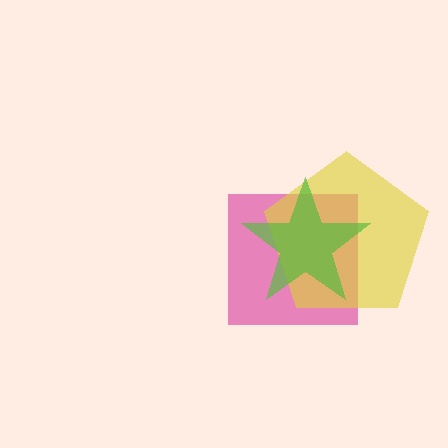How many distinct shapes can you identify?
There are 3 distinct shapes: a magenta square, a yellow pentagon, a lime star.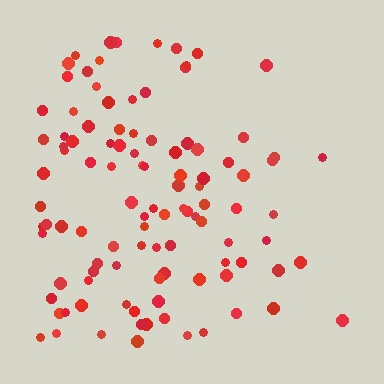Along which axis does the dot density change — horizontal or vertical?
Horizontal.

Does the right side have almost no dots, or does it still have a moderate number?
Still a moderate number, just noticeably fewer than the left.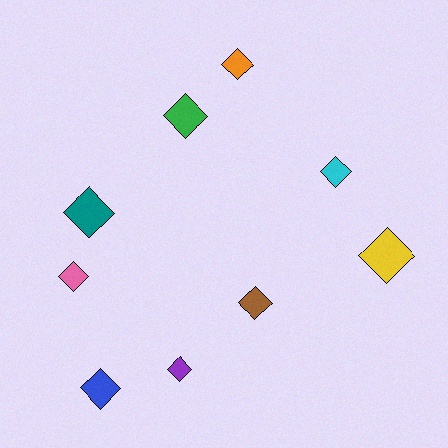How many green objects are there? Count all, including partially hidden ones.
There is 1 green object.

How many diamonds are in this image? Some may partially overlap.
There are 9 diamonds.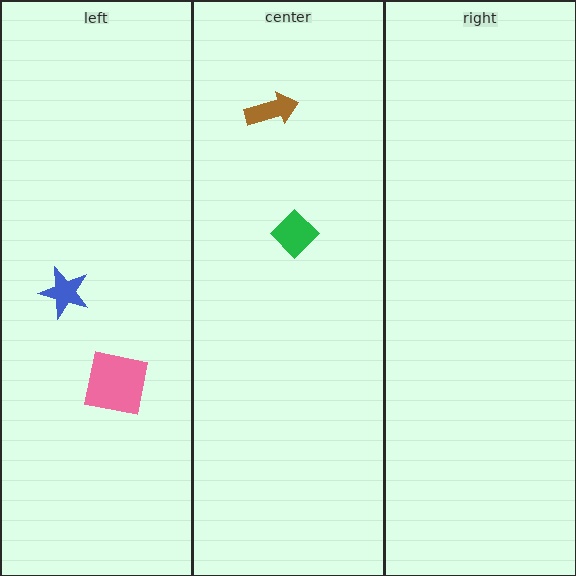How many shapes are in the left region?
2.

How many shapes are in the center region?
2.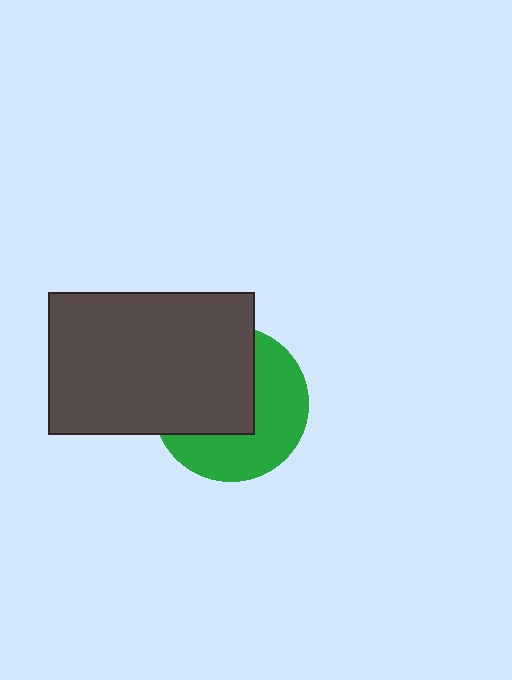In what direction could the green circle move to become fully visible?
The green circle could move toward the lower-right. That would shift it out from behind the dark gray rectangle entirely.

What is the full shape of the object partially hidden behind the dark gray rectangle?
The partially hidden object is a green circle.